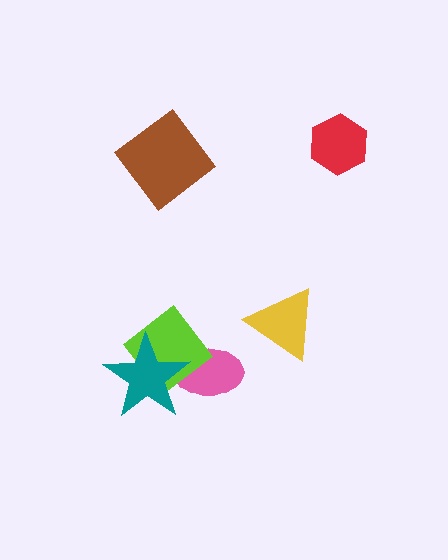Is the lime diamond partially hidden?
Yes, it is partially covered by another shape.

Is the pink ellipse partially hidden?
Yes, it is partially covered by another shape.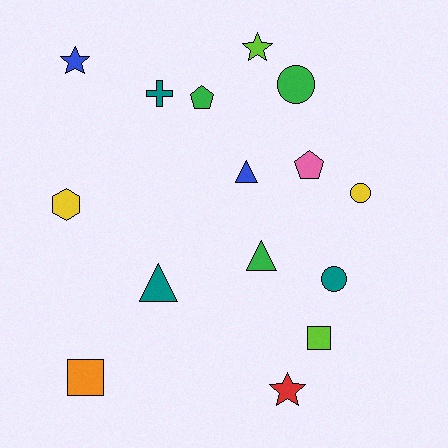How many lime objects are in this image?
There are 2 lime objects.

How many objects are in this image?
There are 15 objects.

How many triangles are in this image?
There are 3 triangles.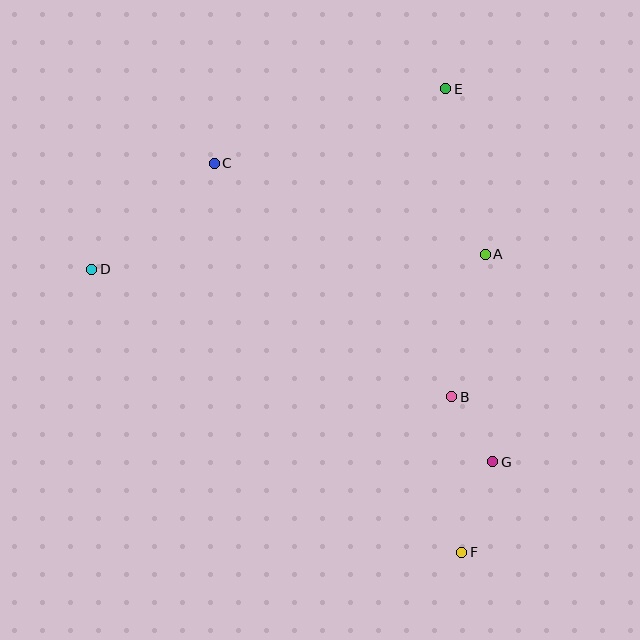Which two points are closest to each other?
Points B and G are closest to each other.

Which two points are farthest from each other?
Points D and F are farthest from each other.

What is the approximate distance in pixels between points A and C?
The distance between A and C is approximately 286 pixels.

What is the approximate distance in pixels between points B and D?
The distance between B and D is approximately 382 pixels.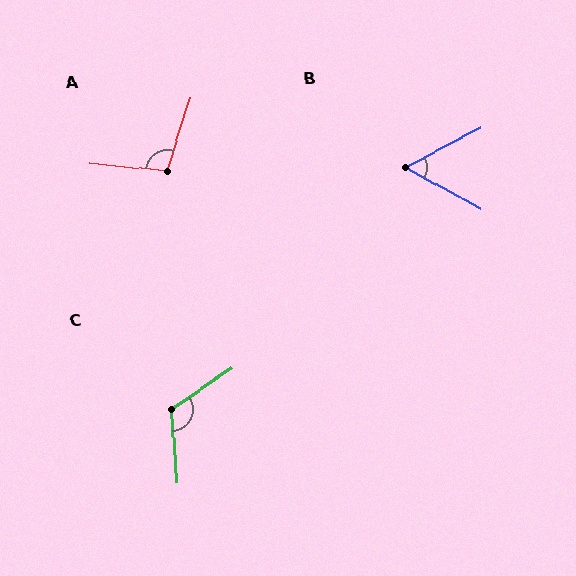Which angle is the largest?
C, at approximately 120 degrees.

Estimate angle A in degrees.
Approximately 103 degrees.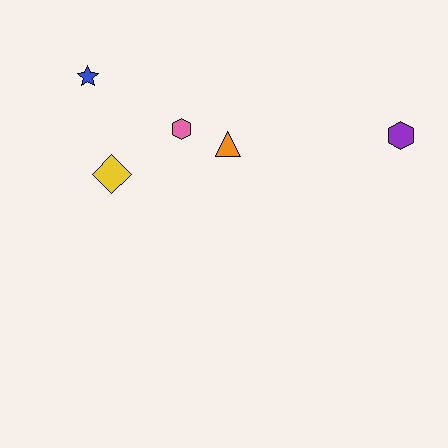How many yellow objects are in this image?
There is 1 yellow object.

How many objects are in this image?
There are 5 objects.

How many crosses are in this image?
There are no crosses.